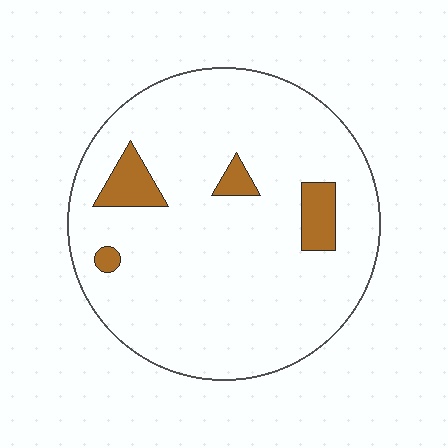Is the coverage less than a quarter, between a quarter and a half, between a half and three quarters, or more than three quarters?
Less than a quarter.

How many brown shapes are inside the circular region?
4.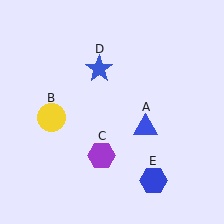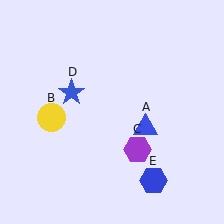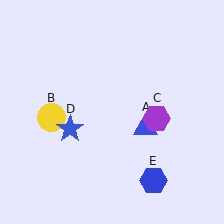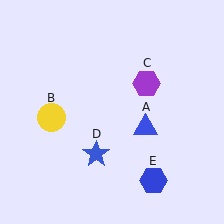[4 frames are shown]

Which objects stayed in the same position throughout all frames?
Blue triangle (object A) and yellow circle (object B) and blue hexagon (object E) remained stationary.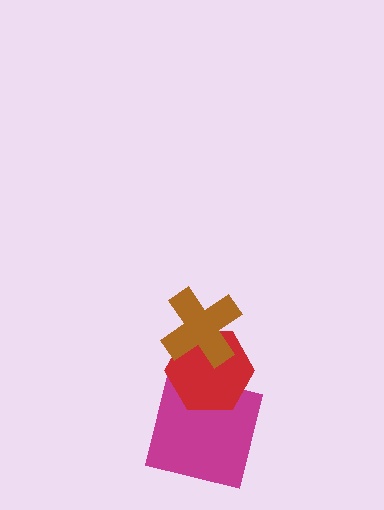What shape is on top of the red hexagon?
The brown cross is on top of the red hexagon.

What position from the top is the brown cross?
The brown cross is 1st from the top.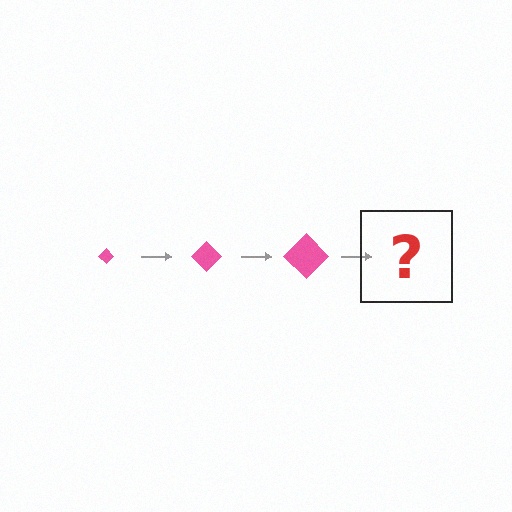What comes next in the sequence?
The next element should be a pink diamond, larger than the previous one.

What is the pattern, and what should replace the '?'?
The pattern is that the diamond gets progressively larger each step. The '?' should be a pink diamond, larger than the previous one.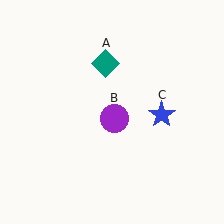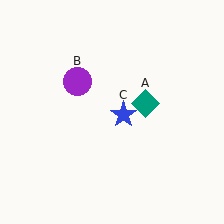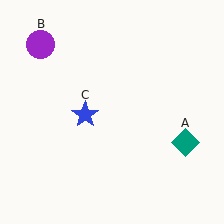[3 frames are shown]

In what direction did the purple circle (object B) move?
The purple circle (object B) moved up and to the left.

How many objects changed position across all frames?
3 objects changed position: teal diamond (object A), purple circle (object B), blue star (object C).